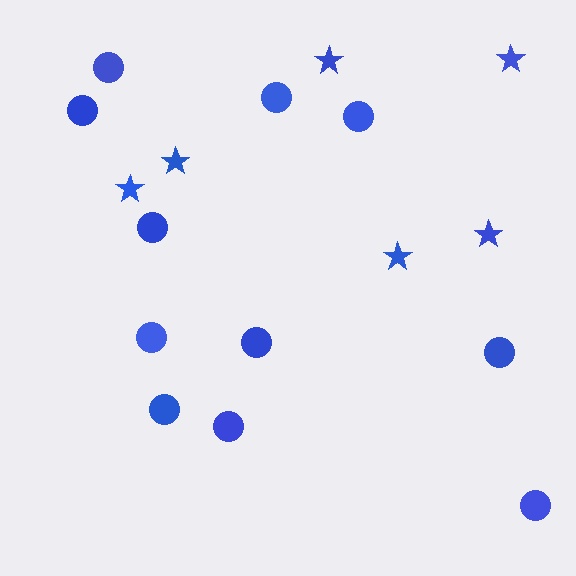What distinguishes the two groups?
There are 2 groups: one group of stars (6) and one group of circles (11).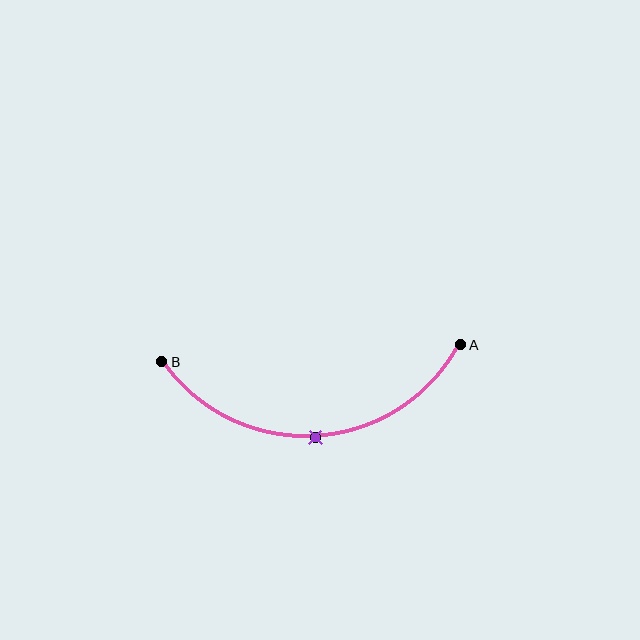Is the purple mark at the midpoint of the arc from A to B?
Yes. The purple mark lies on the arc at equal arc-length from both A and B — it is the arc midpoint.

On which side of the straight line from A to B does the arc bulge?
The arc bulges below the straight line connecting A and B.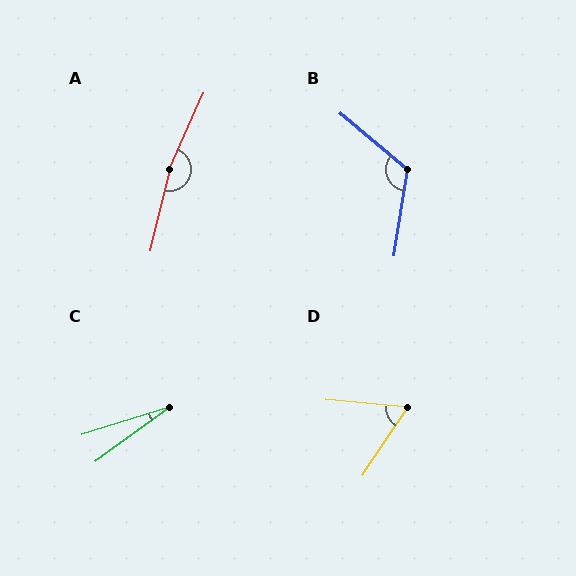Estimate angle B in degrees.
Approximately 121 degrees.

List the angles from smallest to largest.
C (18°), D (61°), B (121°), A (169°).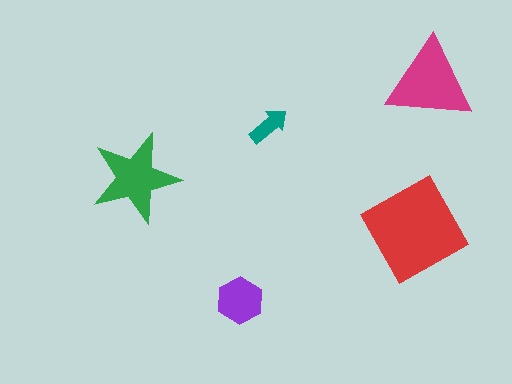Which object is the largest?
The red square.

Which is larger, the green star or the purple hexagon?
The green star.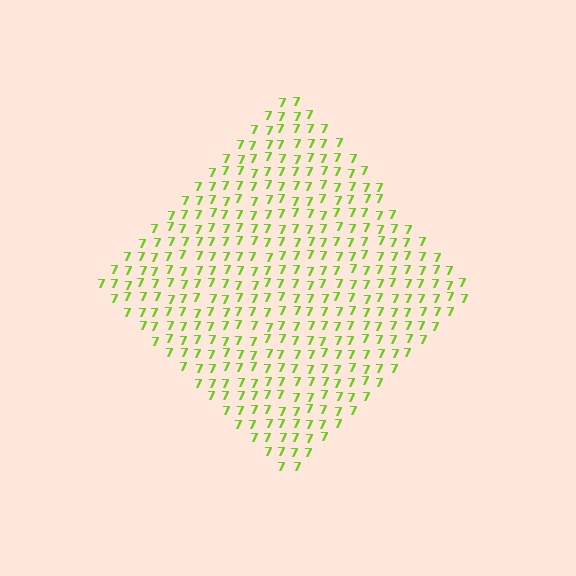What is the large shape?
The large shape is a diamond.